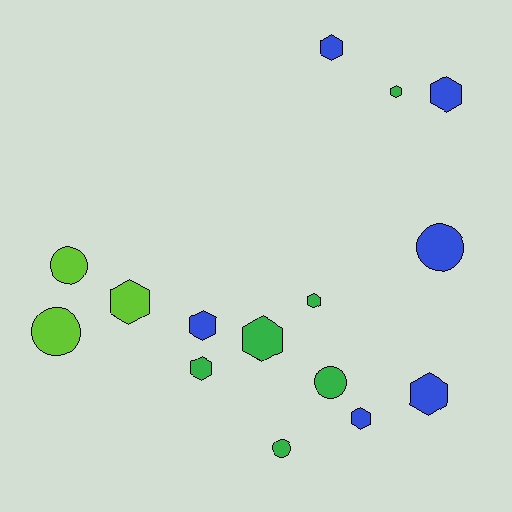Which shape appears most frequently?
Hexagon, with 10 objects.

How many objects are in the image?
There are 15 objects.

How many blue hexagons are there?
There are 5 blue hexagons.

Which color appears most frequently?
Green, with 6 objects.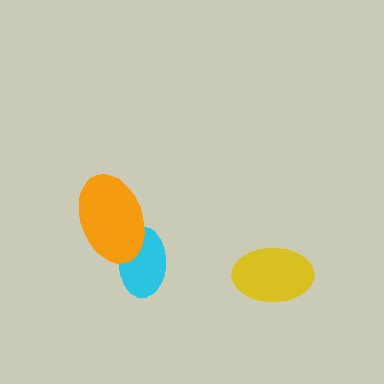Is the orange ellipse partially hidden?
No, no other shape covers it.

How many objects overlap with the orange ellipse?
1 object overlaps with the orange ellipse.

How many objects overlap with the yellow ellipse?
0 objects overlap with the yellow ellipse.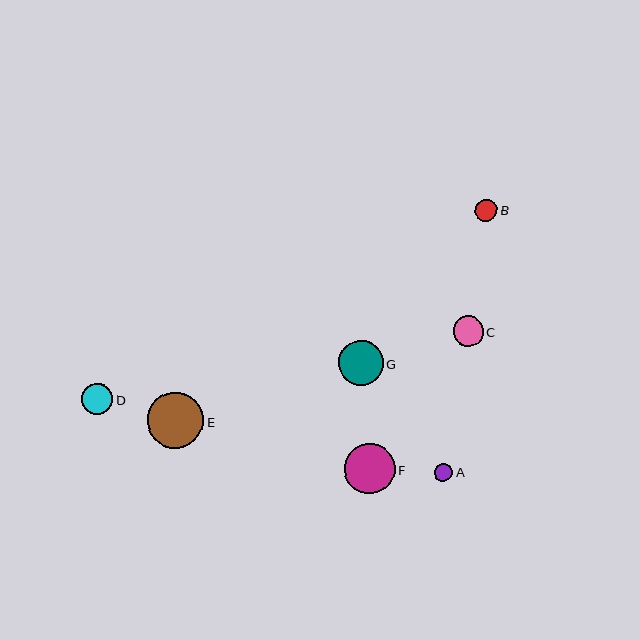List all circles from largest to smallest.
From largest to smallest: E, F, G, D, C, B, A.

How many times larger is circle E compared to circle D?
Circle E is approximately 1.8 times the size of circle D.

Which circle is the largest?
Circle E is the largest with a size of approximately 56 pixels.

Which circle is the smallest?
Circle A is the smallest with a size of approximately 18 pixels.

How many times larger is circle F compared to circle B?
Circle F is approximately 2.3 times the size of circle B.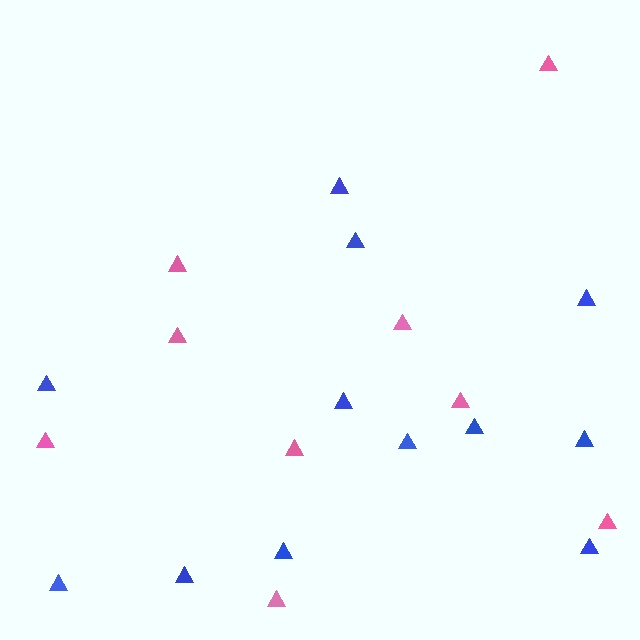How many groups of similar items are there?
There are 2 groups: one group of pink triangles (9) and one group of blue triangles (12).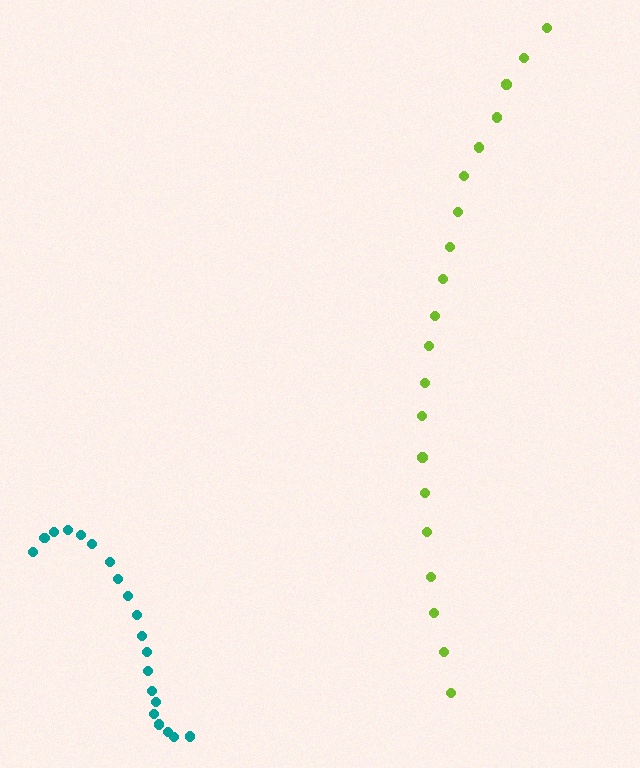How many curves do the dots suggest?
There are 2 distinct paths.